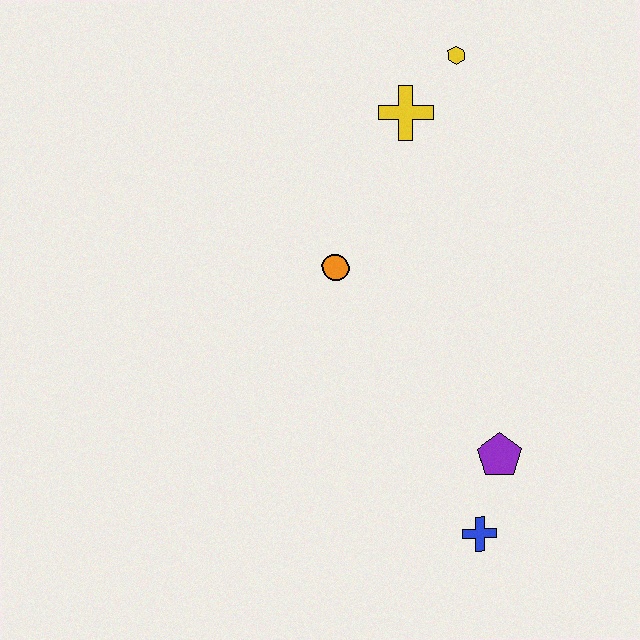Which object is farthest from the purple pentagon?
The yellow hexagon is farthest from the purple pentagon.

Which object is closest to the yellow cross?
The yellow hexagon is closest to the yellow cross.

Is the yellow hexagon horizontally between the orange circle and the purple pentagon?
Yes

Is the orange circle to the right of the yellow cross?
No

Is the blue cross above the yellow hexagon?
No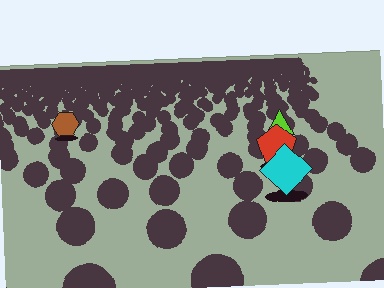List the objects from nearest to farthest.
From nearest to farthest: the cyan diamond, the red pentagon, the lime triangle, the brown hexagon.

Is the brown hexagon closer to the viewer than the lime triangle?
No. The lime triangle is closer — you can tell from the texture gradient: the ground texture is coarser near it.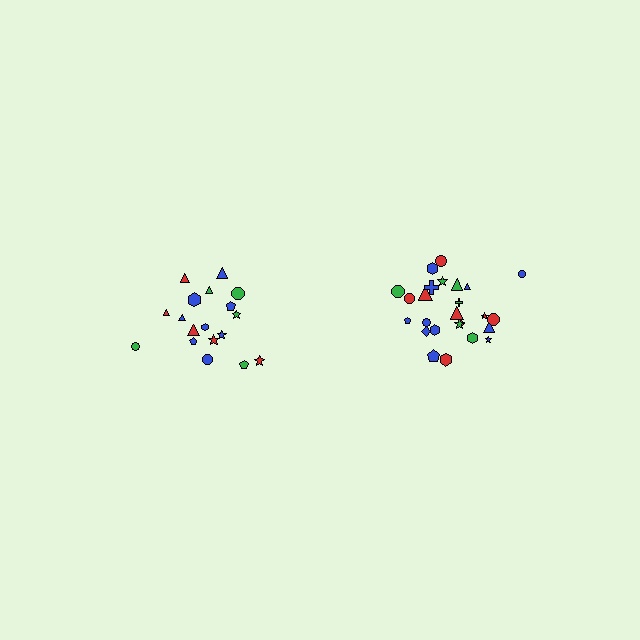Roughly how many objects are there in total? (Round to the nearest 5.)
Roughly 45 objects in total.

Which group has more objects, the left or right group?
The right group.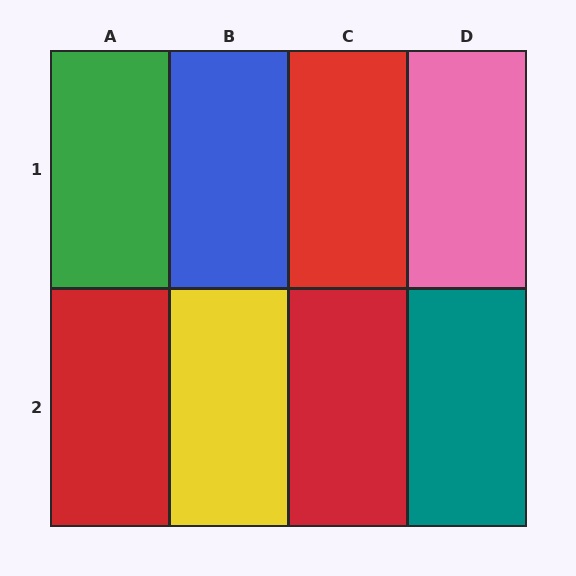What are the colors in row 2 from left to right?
Red, yellow, red, teal.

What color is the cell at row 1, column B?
Blue.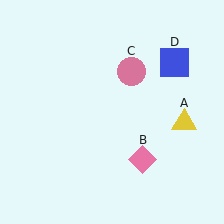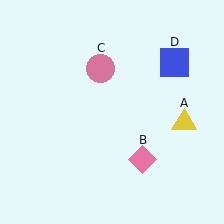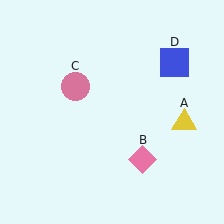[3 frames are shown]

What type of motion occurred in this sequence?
The pink circle (object C) rotated counterclockwise around the center of the scene.